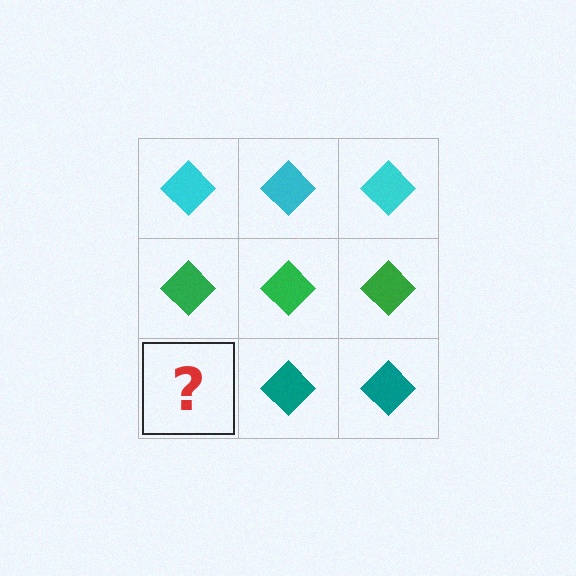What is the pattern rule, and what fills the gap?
The rule is that each row has a consistent color. The gap should be filled with a teal diamond.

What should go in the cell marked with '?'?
The missing cell should contain a teal diamond.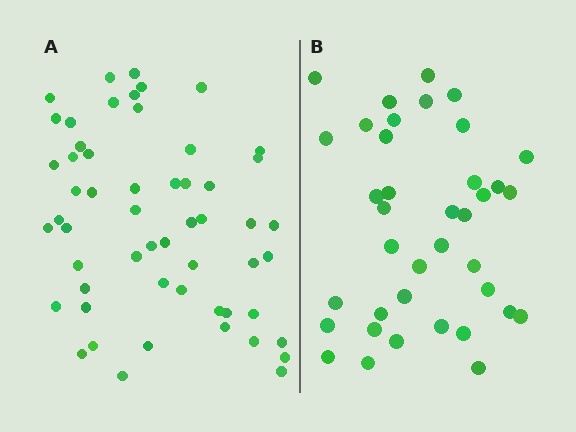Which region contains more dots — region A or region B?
Region A (the left region) has more dots.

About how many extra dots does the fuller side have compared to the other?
Region A has approximately 15 more dots than region B.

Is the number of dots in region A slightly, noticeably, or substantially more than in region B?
Region A has noticeably more, but not dramatically so. The ratio is roughly 1.4 to 1.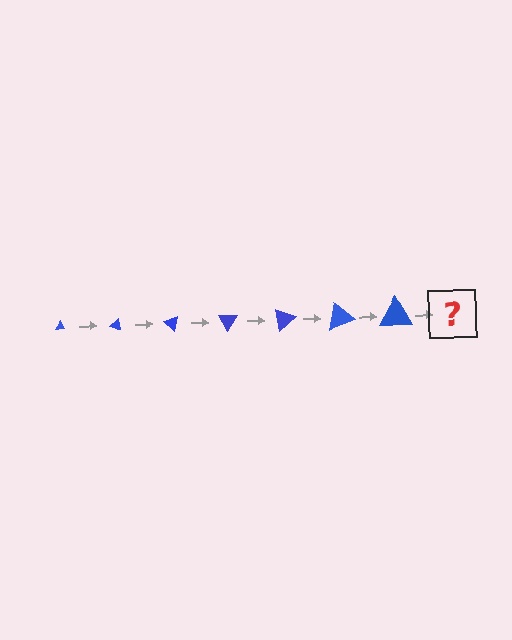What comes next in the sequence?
The next element should be a triangle, larger than the previous one and rotated 140 degrees from the start.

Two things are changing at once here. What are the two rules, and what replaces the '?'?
The two rules are that the triangle grows larger each step and it rotates 20 degrees each step. The '?' should be a triangle, larger than the previous one and rotated 140 degrees from the start.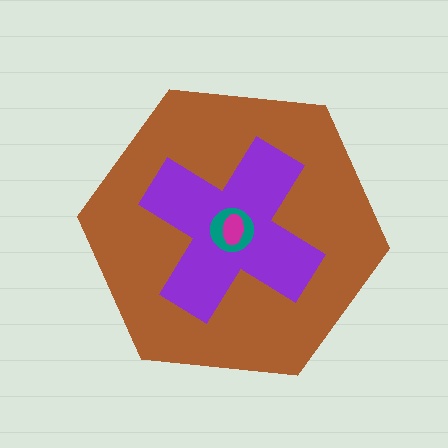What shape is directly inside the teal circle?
The magenta ellipse.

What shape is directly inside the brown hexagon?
The purple cross.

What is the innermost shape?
The magenta ellipse.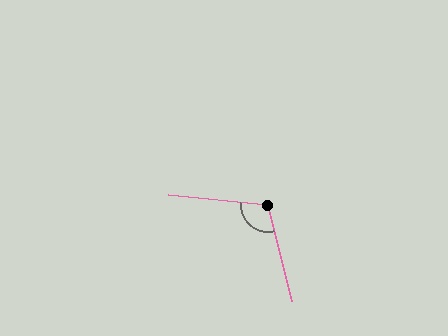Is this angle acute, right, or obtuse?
It is obtuse.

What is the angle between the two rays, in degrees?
Approximately 109 degrees.